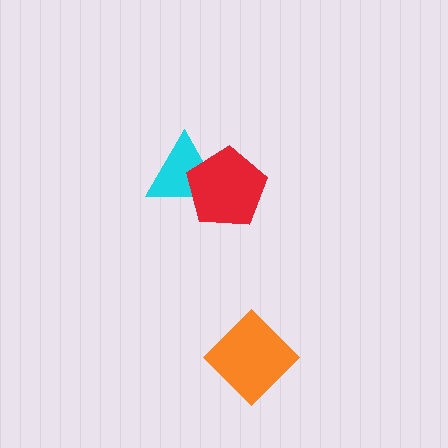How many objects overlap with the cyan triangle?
1 object overlaps with the cyan triangle.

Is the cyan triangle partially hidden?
Yes, it is partially covered by another shape.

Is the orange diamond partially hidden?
No, no other shape covers it.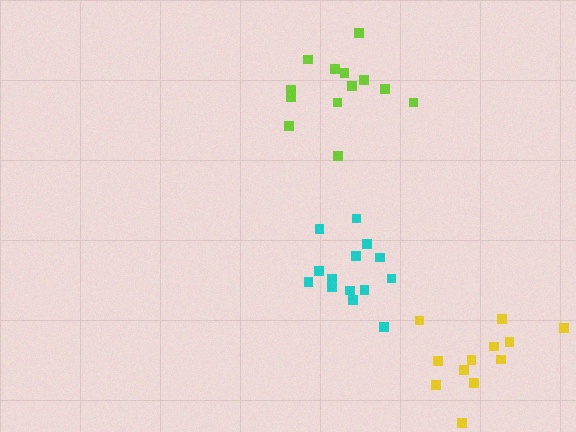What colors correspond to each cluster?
The clusters are colored: yellow, cyan, lime.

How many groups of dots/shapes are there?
There are 3 groups.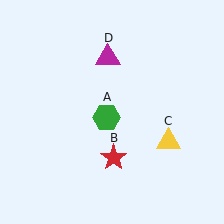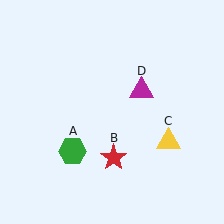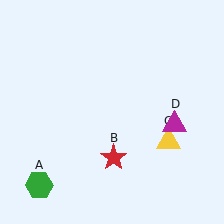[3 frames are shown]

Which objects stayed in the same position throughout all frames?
Red star (object B) and yellow triangle (object C) remained stationary.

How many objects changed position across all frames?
2 objects changed position: green hexagon (object A), magenta triangle (object D).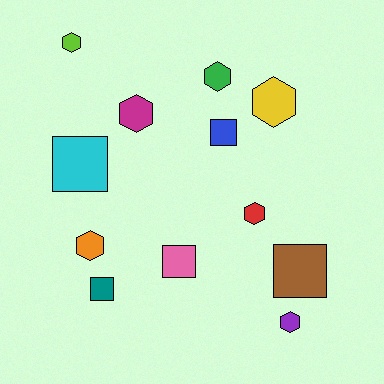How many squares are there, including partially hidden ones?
There are 5 squares.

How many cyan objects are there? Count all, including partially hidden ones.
There is 1 cyan object.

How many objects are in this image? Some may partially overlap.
There are 12 objects.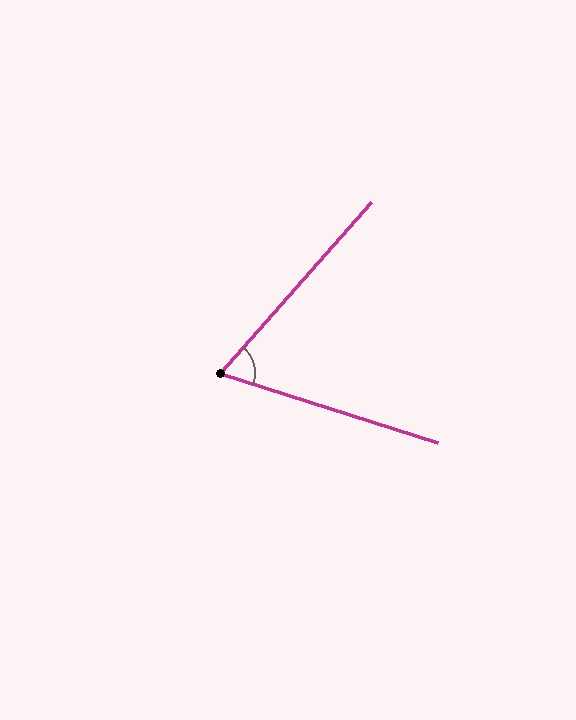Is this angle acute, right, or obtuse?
It is acute.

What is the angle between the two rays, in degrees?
Approximately 66 degrees.